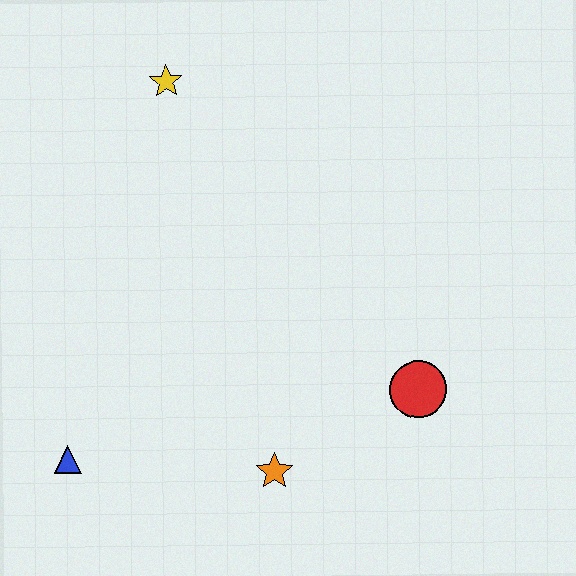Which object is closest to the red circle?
The orange star is closest to the red circle.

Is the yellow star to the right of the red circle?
No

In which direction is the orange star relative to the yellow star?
The orange star is below the yellow star.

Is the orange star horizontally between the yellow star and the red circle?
Yes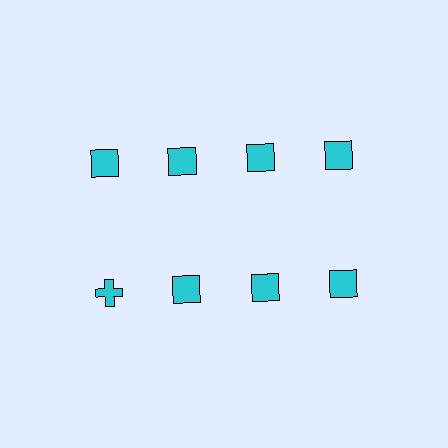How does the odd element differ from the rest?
It has a different shape: cross instead of square.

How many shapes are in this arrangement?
There are 8 shapes arranged in a grid pattern.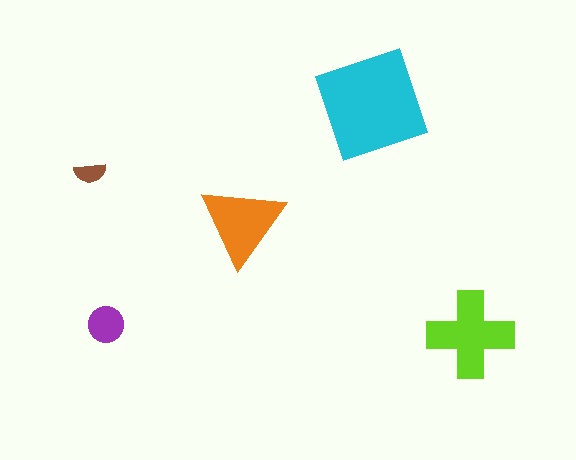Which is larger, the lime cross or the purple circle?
The lime cross.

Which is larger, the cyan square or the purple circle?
The cyan square.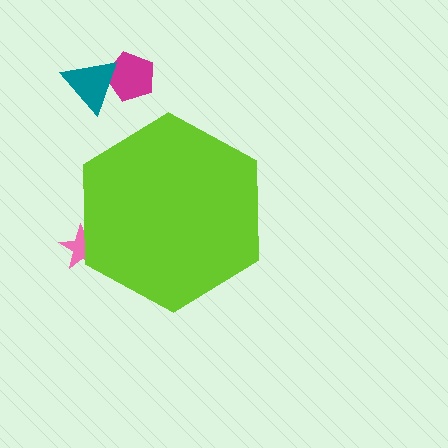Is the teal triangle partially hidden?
No, the teal triangle is fully visible.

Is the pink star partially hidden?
Yes, the pink star is partially hidden behind the lime hexagon.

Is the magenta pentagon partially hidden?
No, the magenta pentagon is fully visible.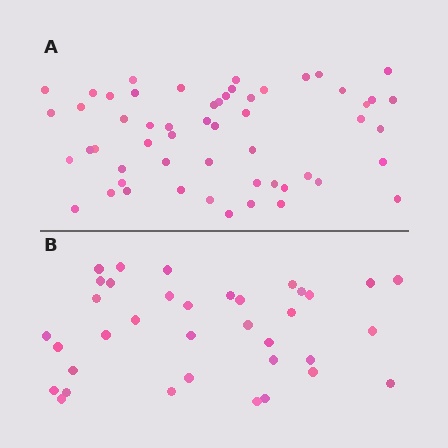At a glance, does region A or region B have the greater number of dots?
Region A (the top region) has more dots.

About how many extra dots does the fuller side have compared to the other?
Region A has approximately 20 more dots than region B.